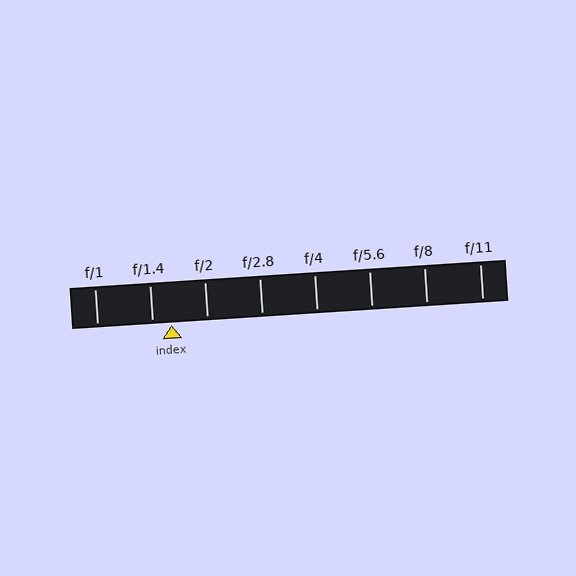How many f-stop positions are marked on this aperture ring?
There are 8 f-stop positions marked.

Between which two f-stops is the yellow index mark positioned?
The index mark is between f/1.4 and f/2.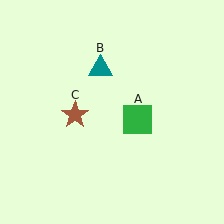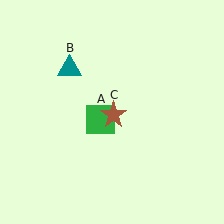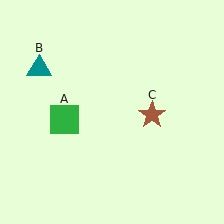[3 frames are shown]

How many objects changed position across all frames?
3 objects changed position: green square (object A), teal triangle (object B), brown star (object C).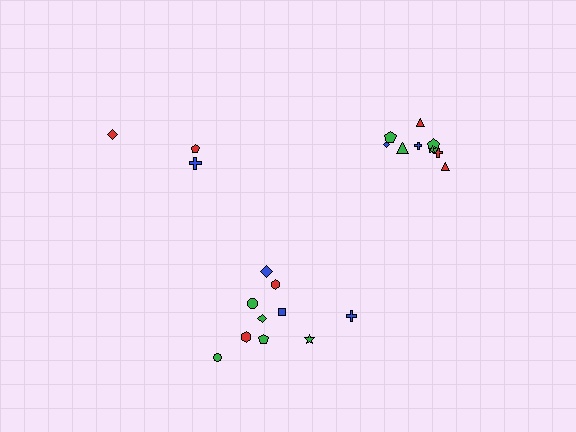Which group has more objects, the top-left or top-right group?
The top-right group.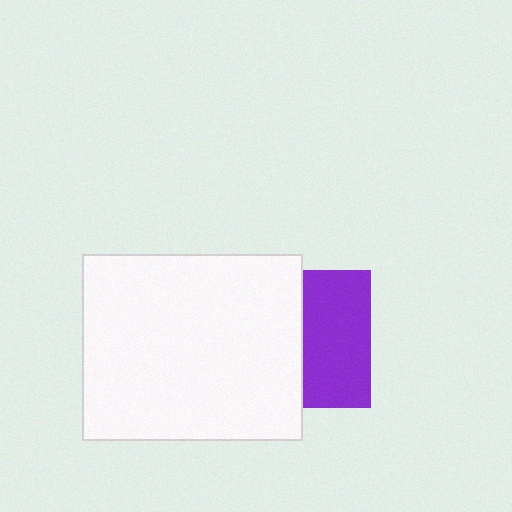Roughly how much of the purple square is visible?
About half of it is visible (roughly 49%).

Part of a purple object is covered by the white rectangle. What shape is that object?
It is a square.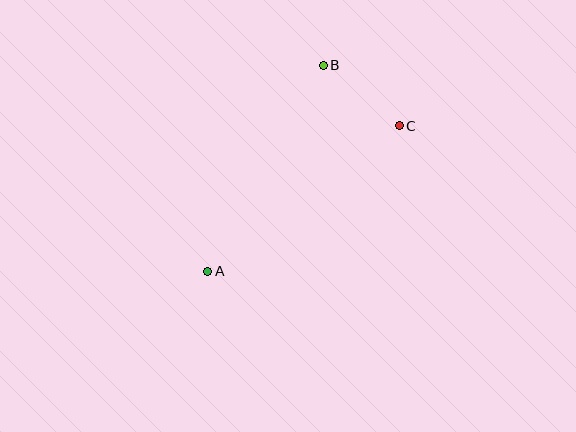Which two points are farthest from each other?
Points A and C are farthest from each other.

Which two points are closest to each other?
Points B and C are closest to each other.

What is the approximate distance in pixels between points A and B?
The distance between A and B is approximately 236 pixels.